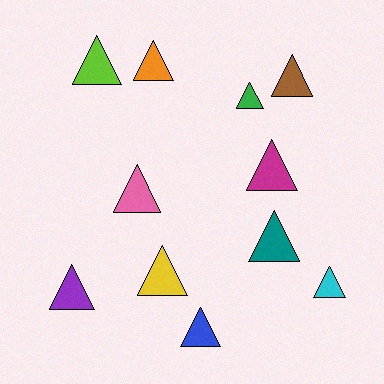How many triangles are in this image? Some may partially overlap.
There are 11 triangles.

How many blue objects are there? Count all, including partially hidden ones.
There is 1 blue object.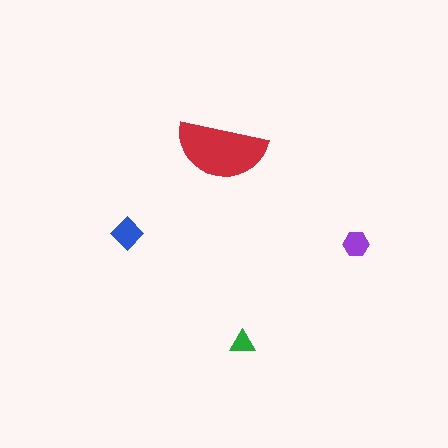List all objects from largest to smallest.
The red semicircle, the blue diamond, the purple hexagon, the green triangle.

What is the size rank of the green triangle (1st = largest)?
4th.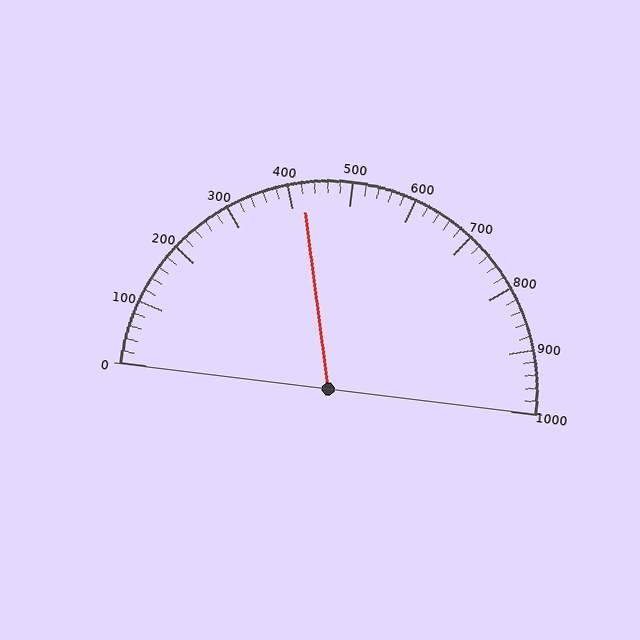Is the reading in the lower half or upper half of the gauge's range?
The reading is in the lower half of the range (0 to 1000).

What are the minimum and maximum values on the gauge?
The gauge ranges from 0 to 1000.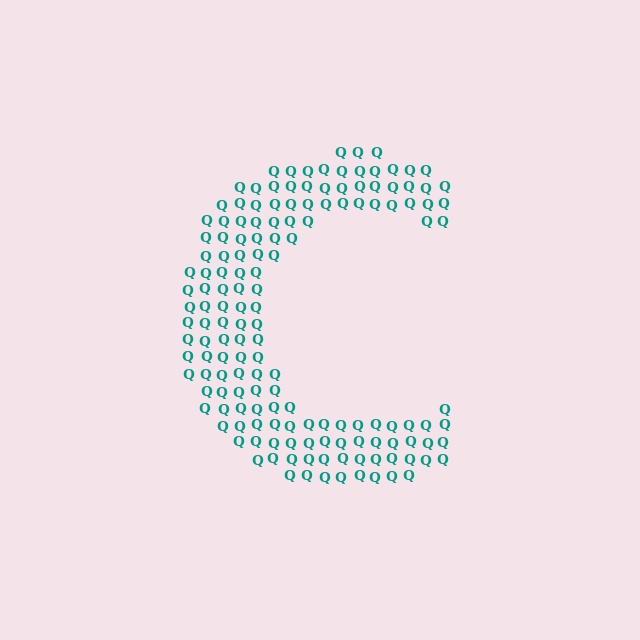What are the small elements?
The small elements are letter Q's.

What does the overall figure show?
The overall figure shows the letter C.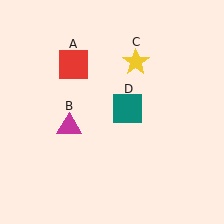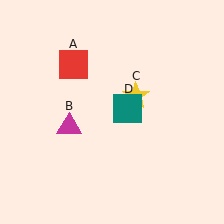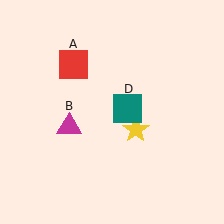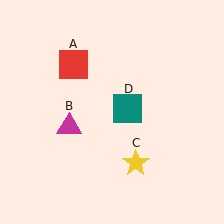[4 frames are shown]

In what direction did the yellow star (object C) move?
The yellow star (object C) moved down.